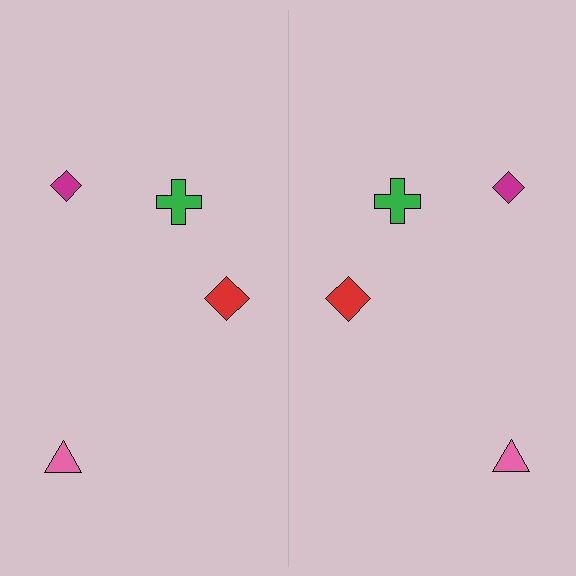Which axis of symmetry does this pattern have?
The pattern has a vertical axis of symmetry running through the center of the image.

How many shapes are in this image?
There are 8 shapes in this image.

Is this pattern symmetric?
Yes, this pattern has bilateral (reflection) symmetry.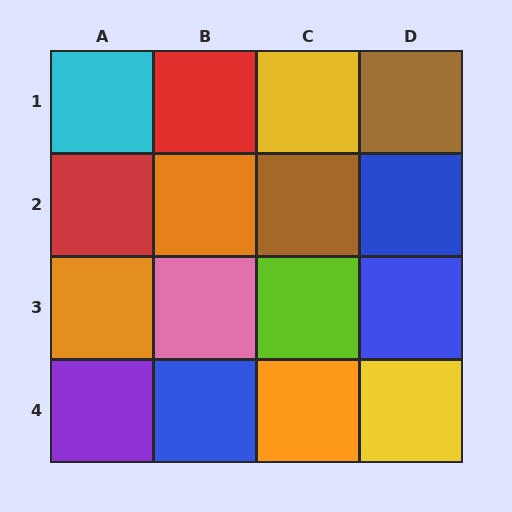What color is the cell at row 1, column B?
Red.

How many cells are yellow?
2 cells are yellow.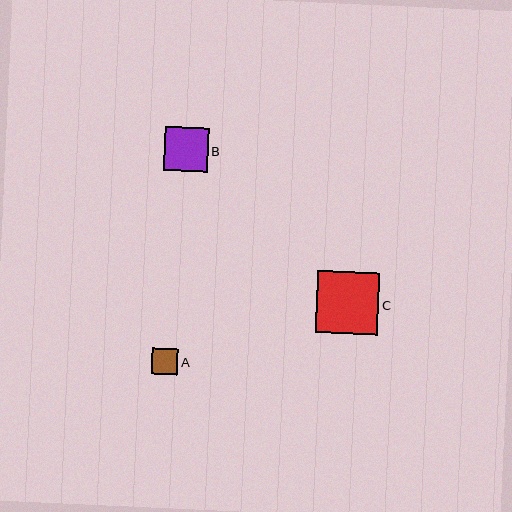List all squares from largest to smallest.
From largest to smallest: C, B, A.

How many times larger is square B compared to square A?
Square B is approximately 1.7 times the size of square A.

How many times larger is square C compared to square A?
Square C is approximately 2.3 times the size of square A.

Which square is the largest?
Square C is the largest with a size of approximately 62 pixels.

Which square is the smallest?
Square A is the smallest with a size of approximately 26 pixels.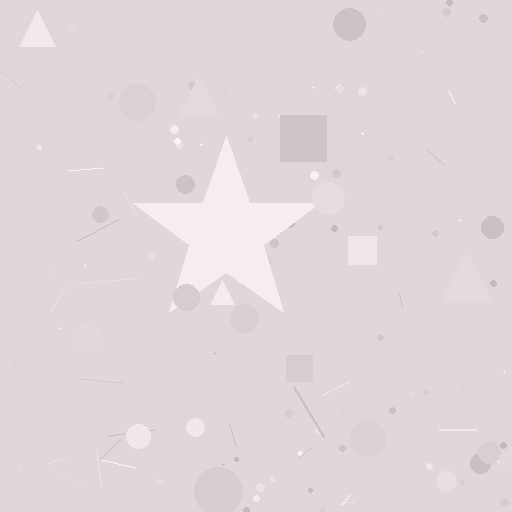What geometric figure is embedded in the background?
A star is embedded in the background.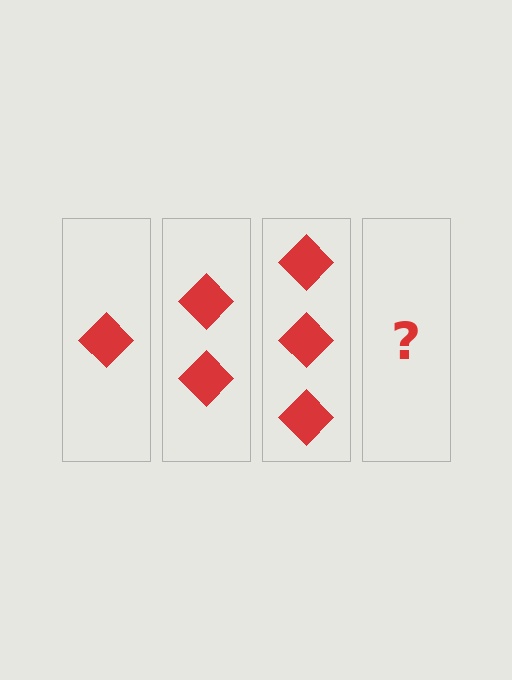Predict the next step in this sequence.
The next step is 4 diamonds.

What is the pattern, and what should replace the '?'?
The pattern is that each step adds one more diamond. The '?' should be 4 diamonds.